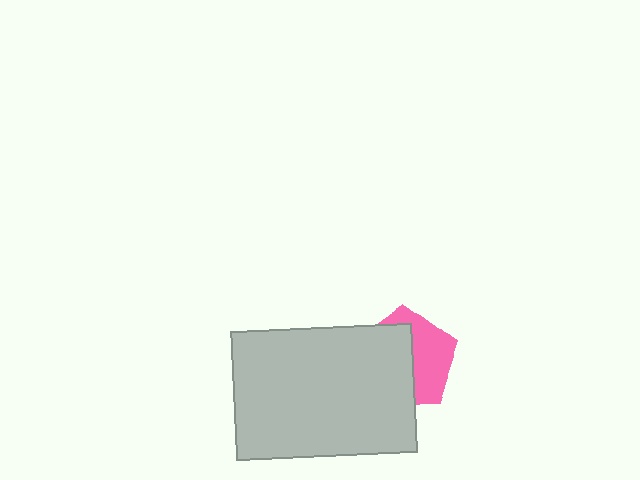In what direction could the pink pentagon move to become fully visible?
The pink pentagon could move right. That would shift it out from behind the light gray rectangle entirely.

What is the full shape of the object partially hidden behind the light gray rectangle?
The partially hidden object is a pink pentagon.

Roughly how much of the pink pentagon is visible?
A small part of it is visible (roughly 45%).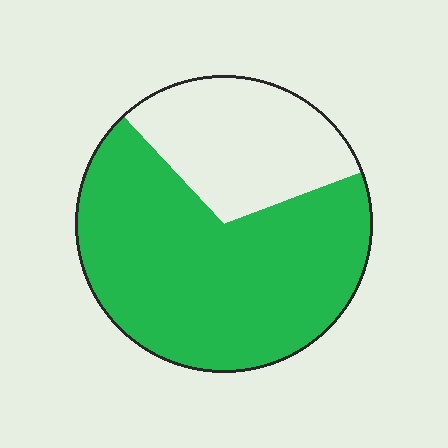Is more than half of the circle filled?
Yes.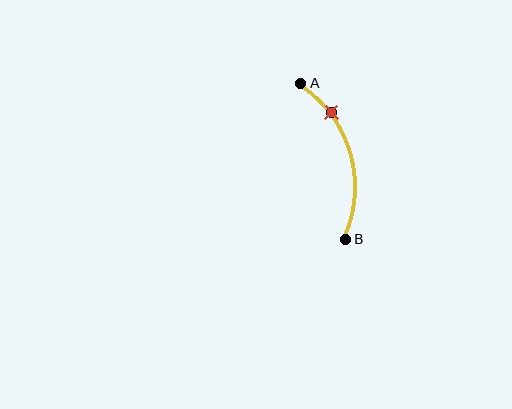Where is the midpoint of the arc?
The arc midpoint is the point on the curve farthest from the straight line joining A and B. It sits to the right of that line.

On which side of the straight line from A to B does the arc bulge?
The arc bulges to the right of the straight line connecting A and B.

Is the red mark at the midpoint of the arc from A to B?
No. The red mark lies on the arc but is closer to endpoint A. The arc midpoint would be at the point on the curve equidistant along the arc from both A and B.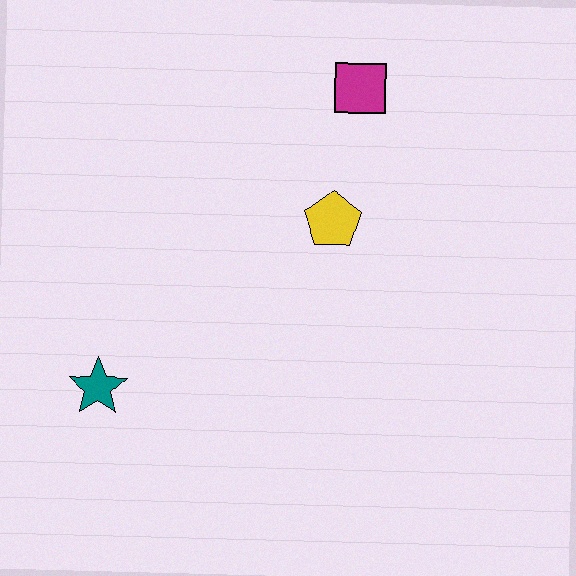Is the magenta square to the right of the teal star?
Yes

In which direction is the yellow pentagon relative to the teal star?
The yellow pentagon is to the right of the teal star.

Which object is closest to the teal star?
The yellow pentagon is closest to the teal star.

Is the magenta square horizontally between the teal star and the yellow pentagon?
No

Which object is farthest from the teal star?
The magenta square is farthest from the teal star.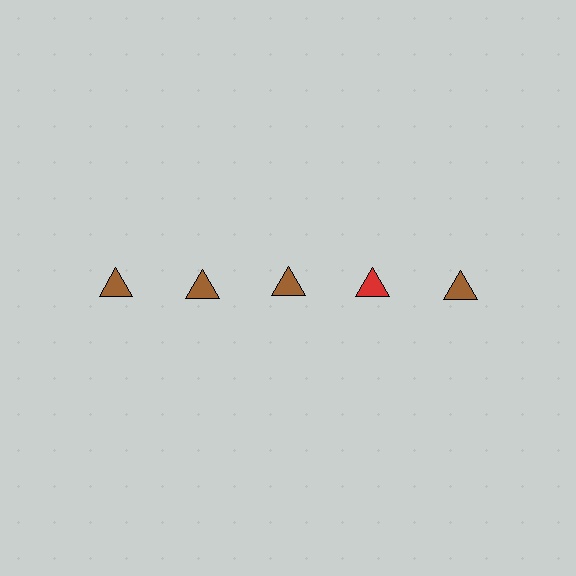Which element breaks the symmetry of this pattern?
The red triangle in the top row, second from right column breaks the symmetry. All other shapes are brown triangles.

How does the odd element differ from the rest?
It has a different color: red instead of brown.